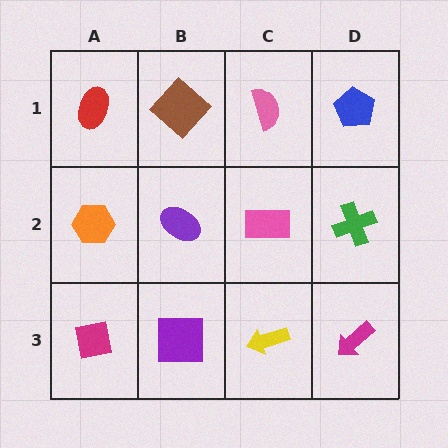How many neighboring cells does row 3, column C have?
3.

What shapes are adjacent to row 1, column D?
A green cross (row 2, column D), a pink semicircle (row 1, column C).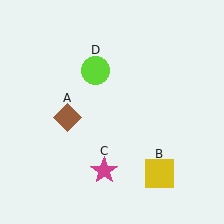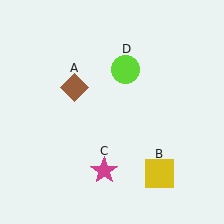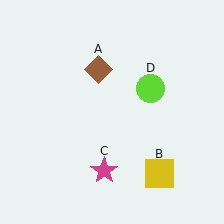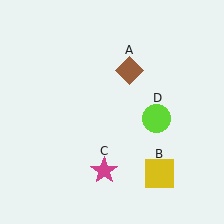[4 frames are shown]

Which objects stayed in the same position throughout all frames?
Yellow square (object B) and magenta star (object C) remained stationary.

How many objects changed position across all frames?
2 objects changed position: brown diamond (object A), lime circle (object D).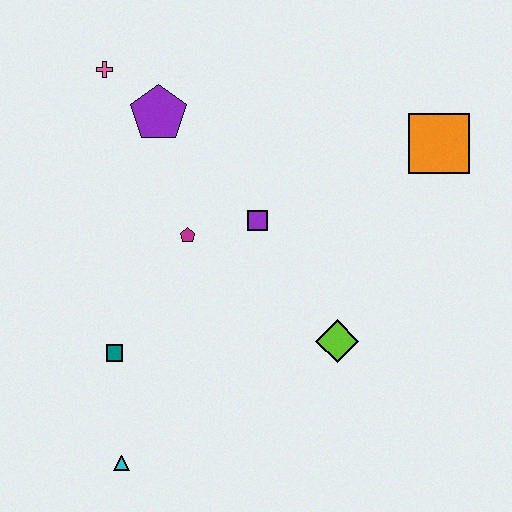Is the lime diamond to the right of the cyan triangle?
Yes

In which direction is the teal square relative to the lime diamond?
The teal square is to the left of the lime diamond.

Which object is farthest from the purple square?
The cyan triangle is farthest from the purple square.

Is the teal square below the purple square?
Yes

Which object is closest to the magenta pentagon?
The purple square is closest to the magenta pentagon.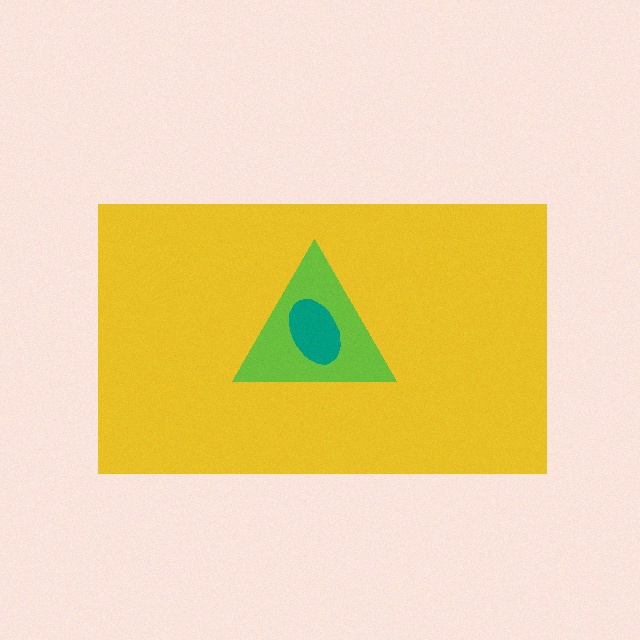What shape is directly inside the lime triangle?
The teal ellipse.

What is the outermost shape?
The yellow rectangle.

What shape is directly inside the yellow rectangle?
The lime triangle.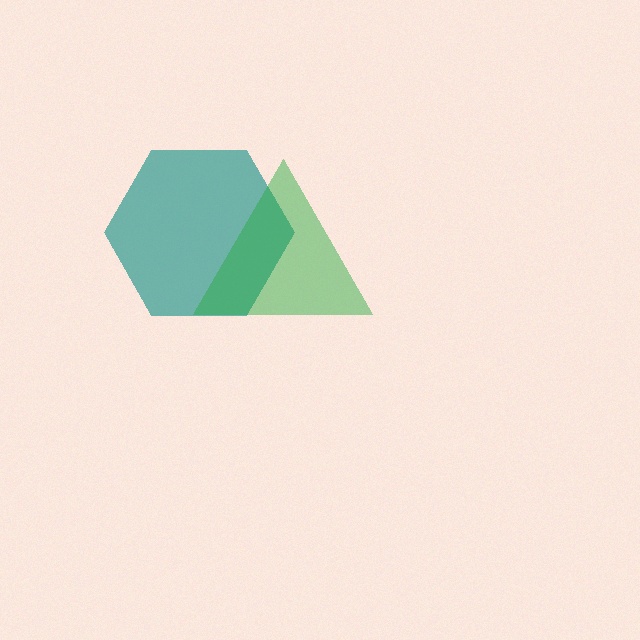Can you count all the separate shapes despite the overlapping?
Yes, there are 2 separate shapes.